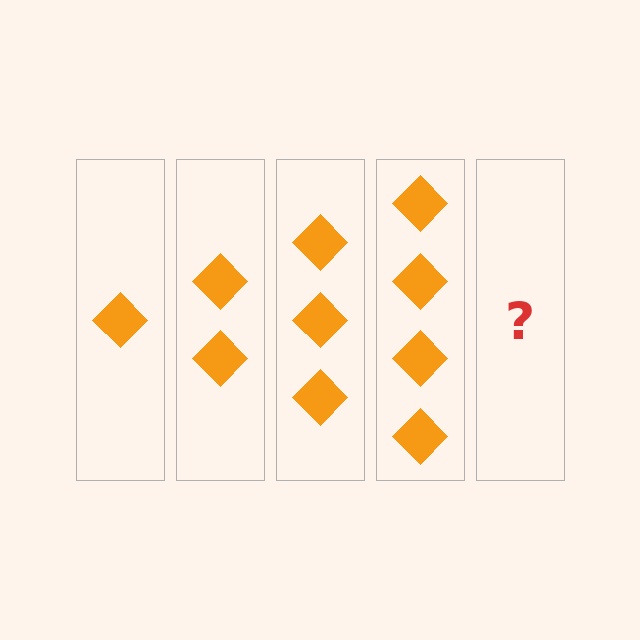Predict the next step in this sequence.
The next step is 5 diamonds.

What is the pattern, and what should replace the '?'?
The pattern is that each step adds one more diamond. The '?' should be 5 diamonds.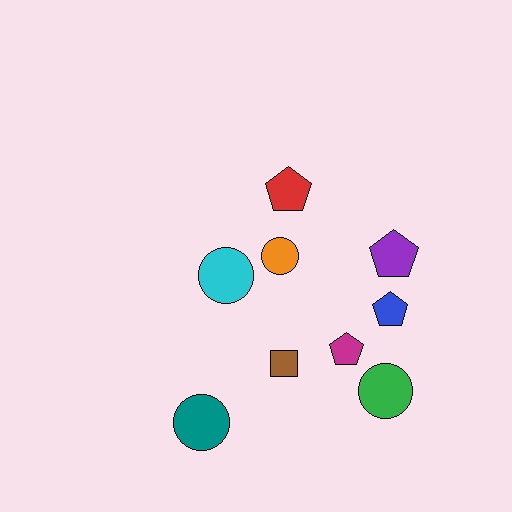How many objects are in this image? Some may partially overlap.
There are 9 objects.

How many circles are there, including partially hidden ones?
There are 4 circles.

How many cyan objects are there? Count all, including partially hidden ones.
There is 1 cyan object.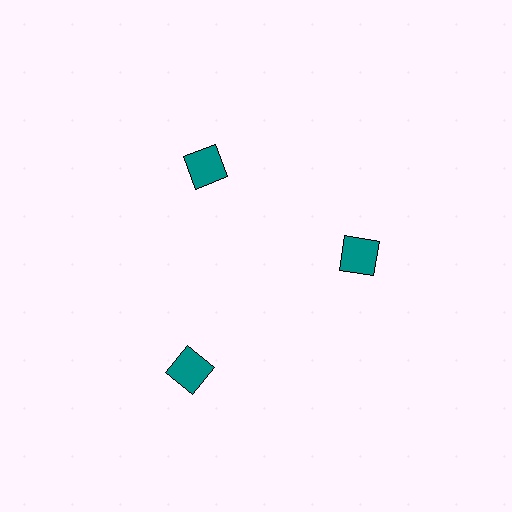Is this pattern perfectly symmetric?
No. The 3 teal squares are arranged in a ring, but one element near the 7 o'clock position is pushed outward from the center, breaking the 3-fold rotational symmetry.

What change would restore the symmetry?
The symmetry would be restored by moving it inward, back onto the ring so that all 3 squares sit at equal angles and equal distance from the center.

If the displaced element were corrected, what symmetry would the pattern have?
It would have 3-fold rotational symmetry — the pattern would map onto itself every 120 degrees.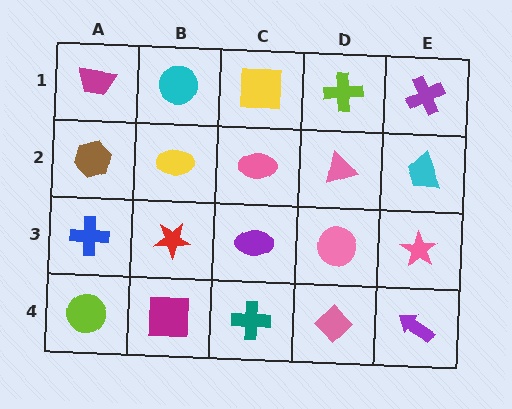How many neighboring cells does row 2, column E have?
3.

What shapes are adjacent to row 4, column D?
A pink circle (row 3, column D), a teal cross (row 4, column C), a purple arrow (row 4, column E).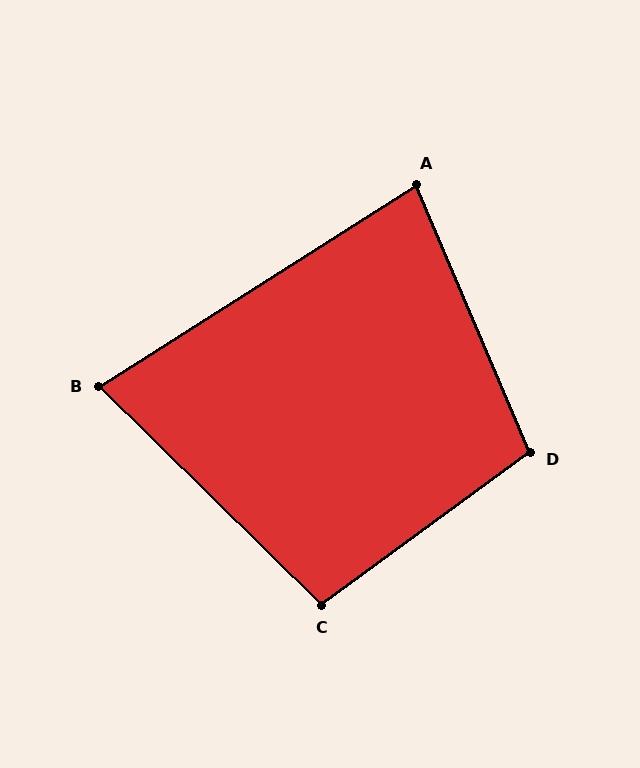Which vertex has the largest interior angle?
D, at approximately 103 degrees.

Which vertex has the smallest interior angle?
B, at approximately 77 degrees.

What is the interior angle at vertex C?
Approximately 99 degrees (obtuse).